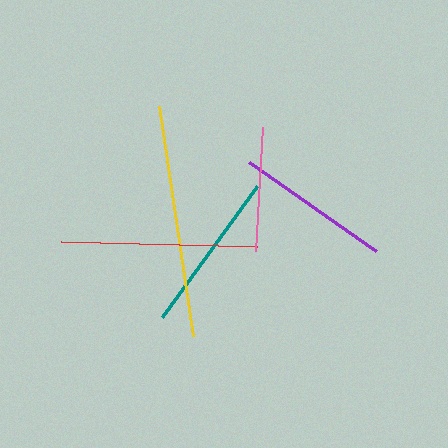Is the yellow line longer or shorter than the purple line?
The yellow line is longer than the purple line.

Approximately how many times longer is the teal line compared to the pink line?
The teal line is approximately 1.3 times the length of the pink line.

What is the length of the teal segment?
The teal segment is approximately 162 pixels long.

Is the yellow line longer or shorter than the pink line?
The yellow line is longer than the pink line.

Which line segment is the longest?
The yellow line is the longest at approximately 232 pixels.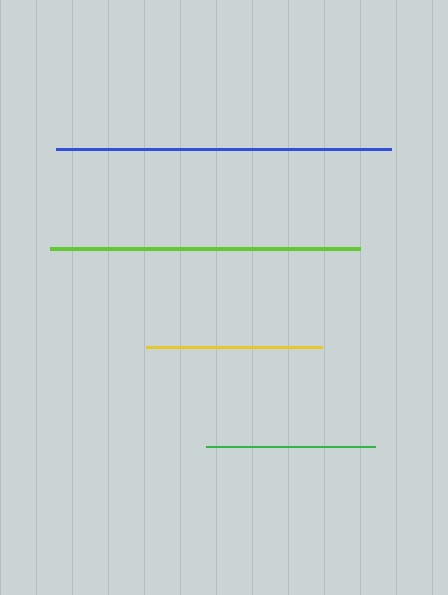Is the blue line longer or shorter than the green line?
The blue line is longer than the green line.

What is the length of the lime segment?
The lime segment is approximately 310 pixels long.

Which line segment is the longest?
The blue line is the longest at approximately 335 pixels.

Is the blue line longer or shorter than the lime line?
The blue line is longer than the lime line.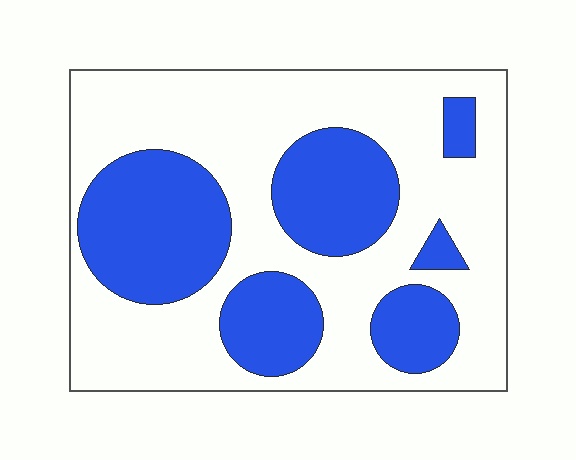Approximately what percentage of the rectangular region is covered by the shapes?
Approximately 35%.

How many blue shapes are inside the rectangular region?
6.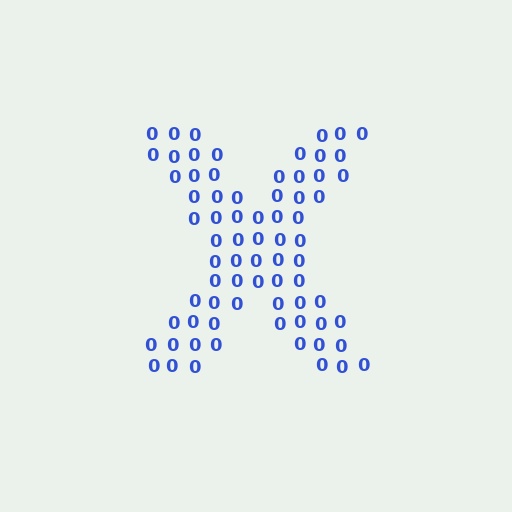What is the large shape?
The large shape is the letter X.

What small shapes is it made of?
It is made of small digit 0's.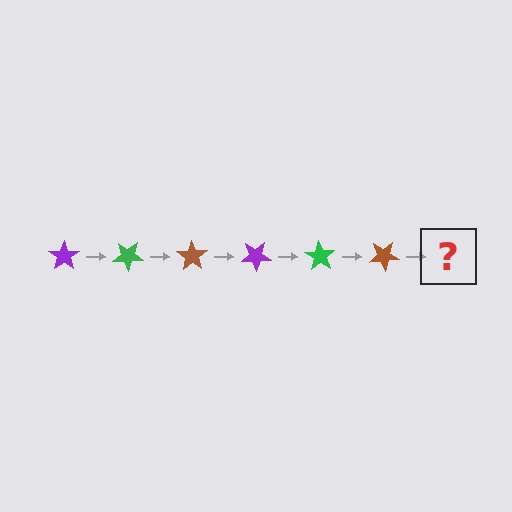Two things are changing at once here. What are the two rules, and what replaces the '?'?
The two rules are that it rotates 35 degrees each step and the color cycles through purple, green, and brown. The '?' should be a purple star, rotated 210 degrees from the start.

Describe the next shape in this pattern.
It should be a purple star, rotated 210 degrees from the start.